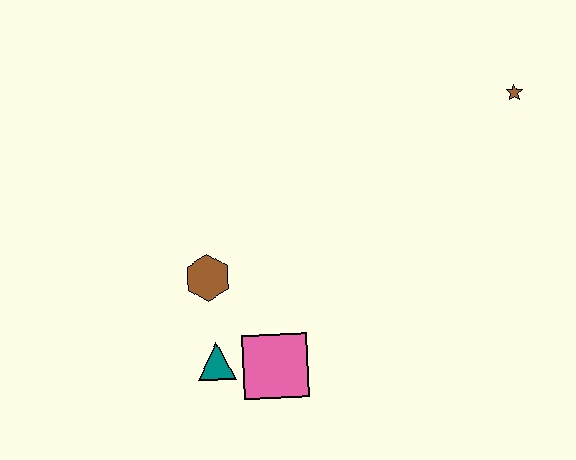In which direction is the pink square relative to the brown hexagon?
The pink square is below the brown hexagon.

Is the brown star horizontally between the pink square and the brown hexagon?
No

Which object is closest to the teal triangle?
The pink square is closest to the teal triangle.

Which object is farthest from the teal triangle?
The brown star is farthest from the teal triangle.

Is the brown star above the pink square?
Yes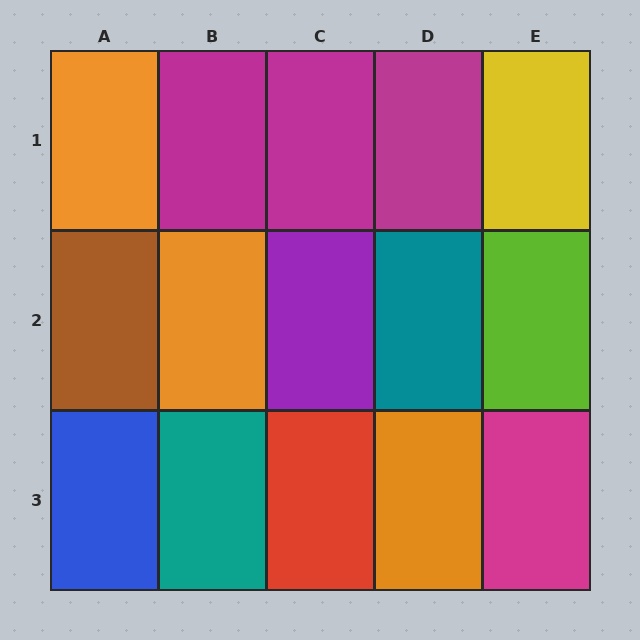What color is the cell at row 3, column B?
Teal.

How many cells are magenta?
4 cells are magenta.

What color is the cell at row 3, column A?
Blue.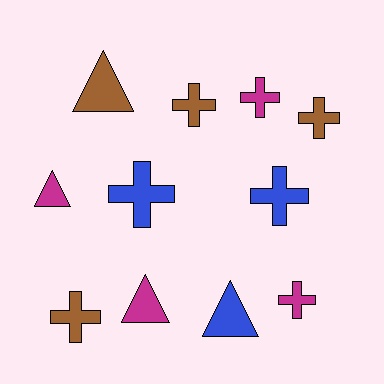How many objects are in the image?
There are 11 objects.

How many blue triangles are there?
There is 1 blue triangle.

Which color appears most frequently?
Brown, with 4 objects.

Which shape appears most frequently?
Cross, with 7 objects.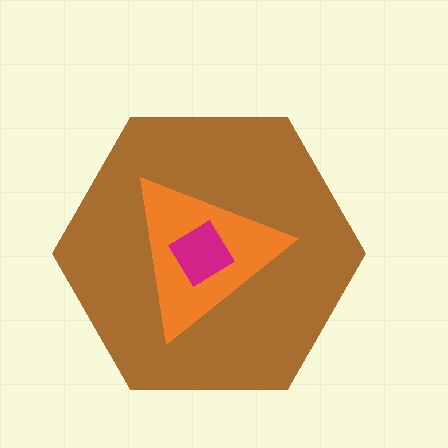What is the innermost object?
The magenta diamond.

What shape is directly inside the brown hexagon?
The orange triangle.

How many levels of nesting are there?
3.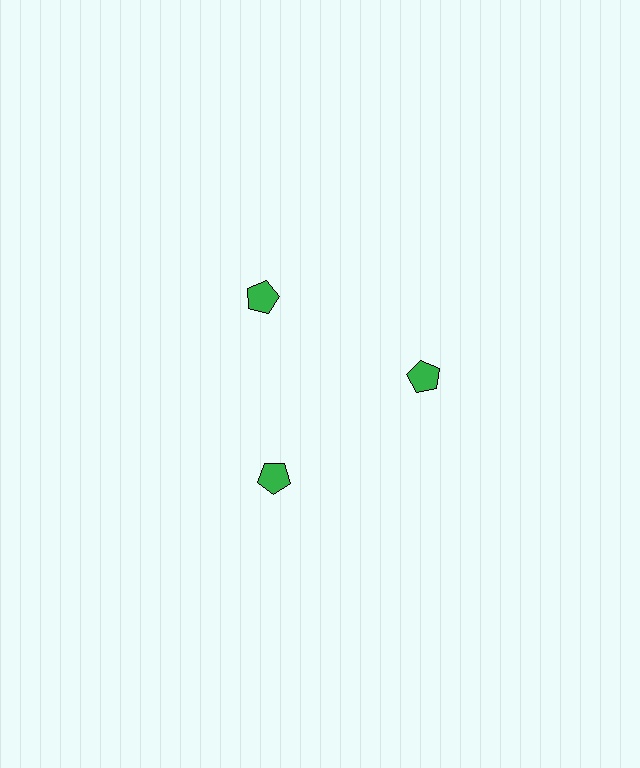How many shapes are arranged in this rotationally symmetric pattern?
There are 3 shapes, arranged in 3 groups of 1.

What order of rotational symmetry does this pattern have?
This pattern has 3-fold rotational symmetry.